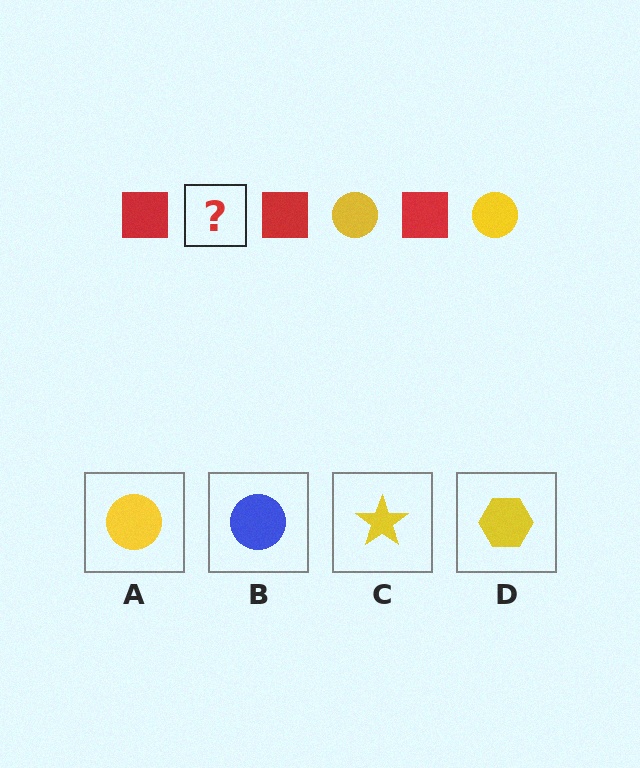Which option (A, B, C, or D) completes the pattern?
A.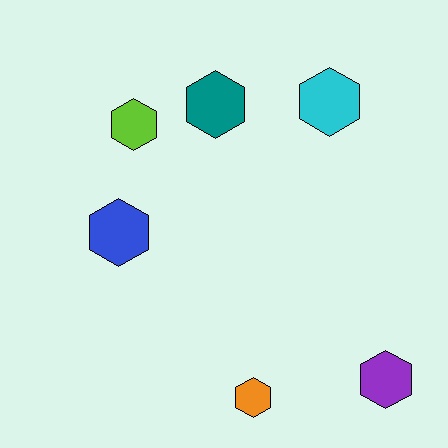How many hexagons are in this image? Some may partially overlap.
There are 6 hexagons.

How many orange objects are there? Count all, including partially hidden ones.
There is 1 orange object.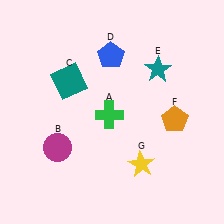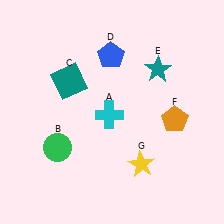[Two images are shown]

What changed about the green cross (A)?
In Image 1, A is green. In Image 2, it changed to cyan.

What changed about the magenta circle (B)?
In Image 1, B is magenta. In Image 2, it changed to green.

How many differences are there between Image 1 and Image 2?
There are 2 differences between the two images.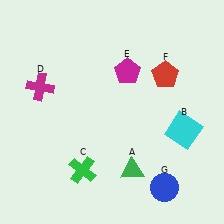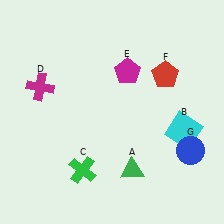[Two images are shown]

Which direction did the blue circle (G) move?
The blue circle (G) moved up.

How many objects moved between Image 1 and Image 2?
1 object moved between the two images.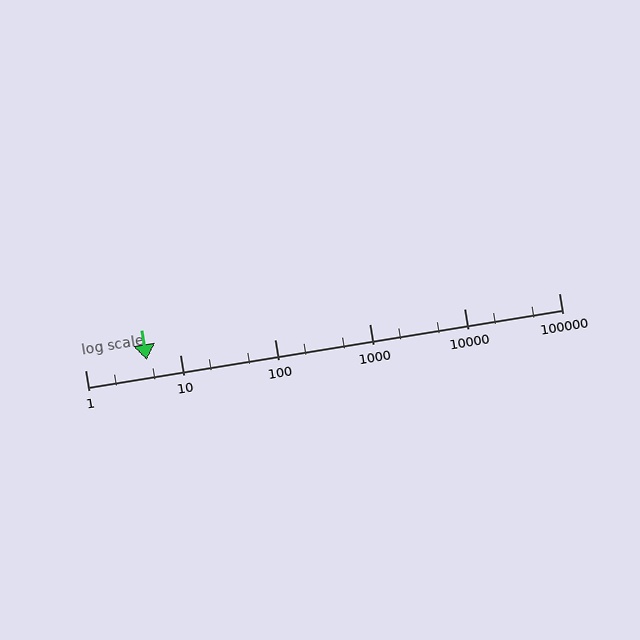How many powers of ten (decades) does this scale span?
The scale spans 5 decades, from 1 to 100000.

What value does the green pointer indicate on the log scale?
The pointer indicates approximately 4.5.